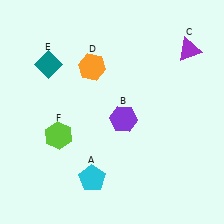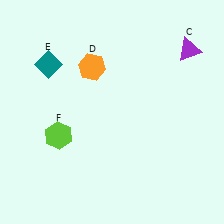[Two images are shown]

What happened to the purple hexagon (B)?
The purple hexagon (B) was removed in Image 2. It was in the bottom-right area of Image 1.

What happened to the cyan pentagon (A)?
The cyan pentagon (A) was removed in Image 2. It was in the bottom-left area of Image 1.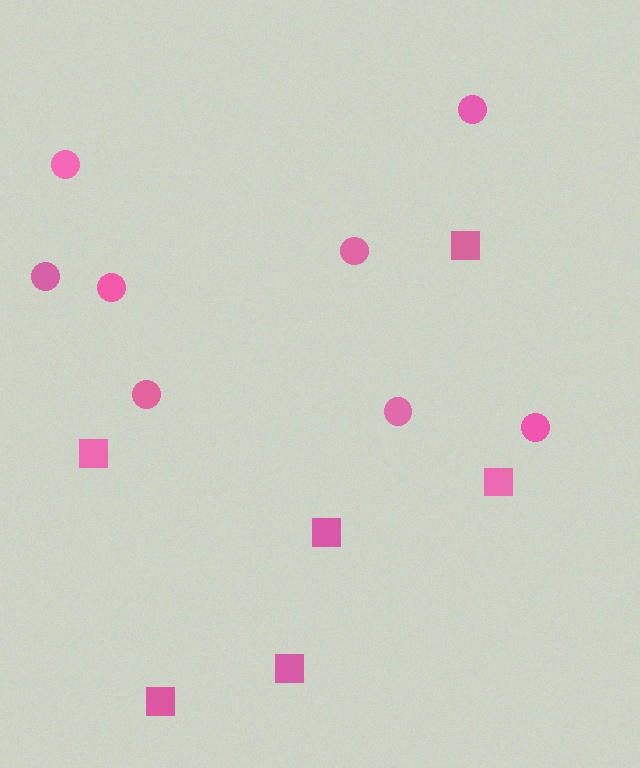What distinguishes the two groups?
There are 2 groups: one group of squares (6) and one group of circles (8).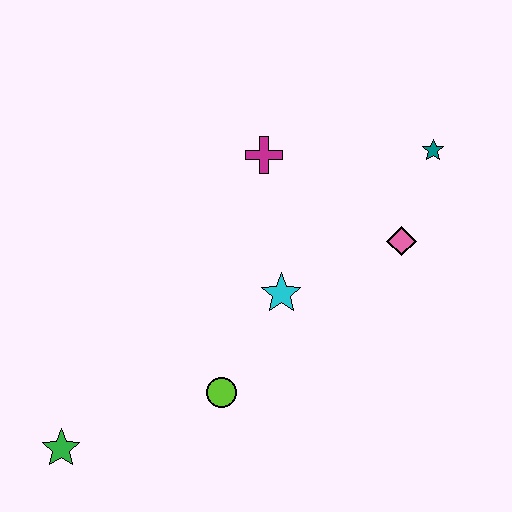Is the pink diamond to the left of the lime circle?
No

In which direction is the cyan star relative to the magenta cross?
The cyan star is below the magenta cross.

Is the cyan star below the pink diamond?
Yes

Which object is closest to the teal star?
The pink diamond is closest to the teal star.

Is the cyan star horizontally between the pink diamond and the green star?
Yes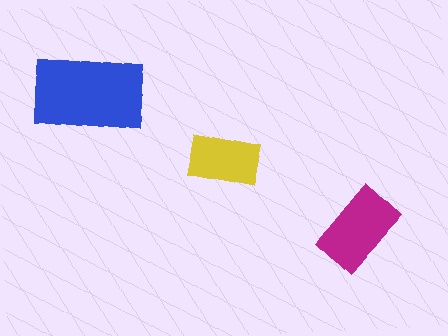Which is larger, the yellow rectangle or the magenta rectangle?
The magenta one.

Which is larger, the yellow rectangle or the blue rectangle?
The blue one.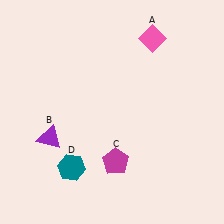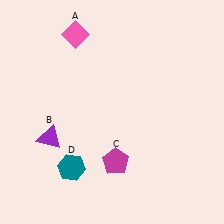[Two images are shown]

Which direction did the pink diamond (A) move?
The pink diamond (A) moved left.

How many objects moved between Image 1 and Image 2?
1 object moved between the two images.